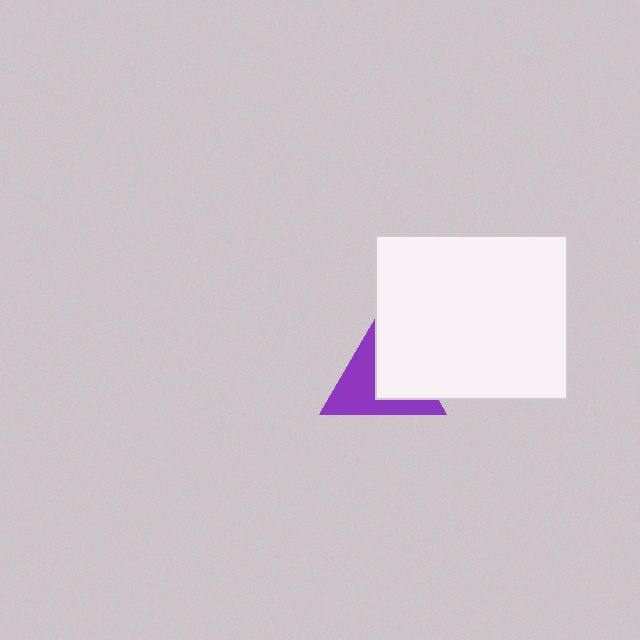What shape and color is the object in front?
The object in front is a white rectangle.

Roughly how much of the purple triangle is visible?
About half of it is visible (roughly 54%).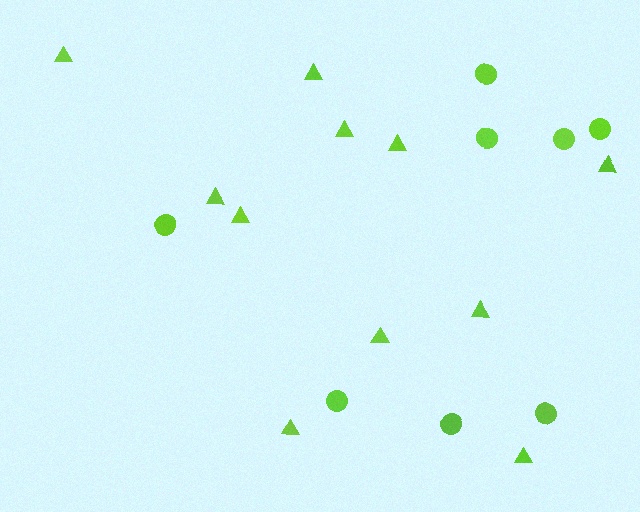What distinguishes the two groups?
There are 2 groups: one group of triangles (11) and one group of circles (8).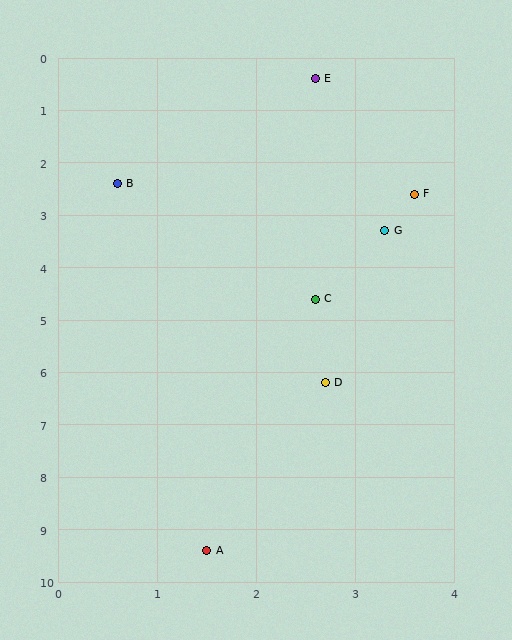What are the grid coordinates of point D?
Point D is at approximately (2.7, 6.2).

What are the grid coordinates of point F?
Point F is at approximately (3.6, 2.6).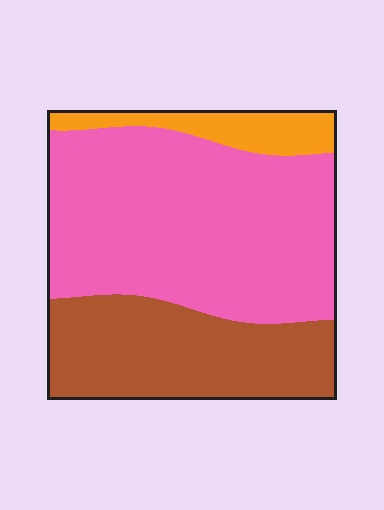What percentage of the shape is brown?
Brown covers around 30% of the shape.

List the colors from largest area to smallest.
From largest to smallest: pink, brown, orange.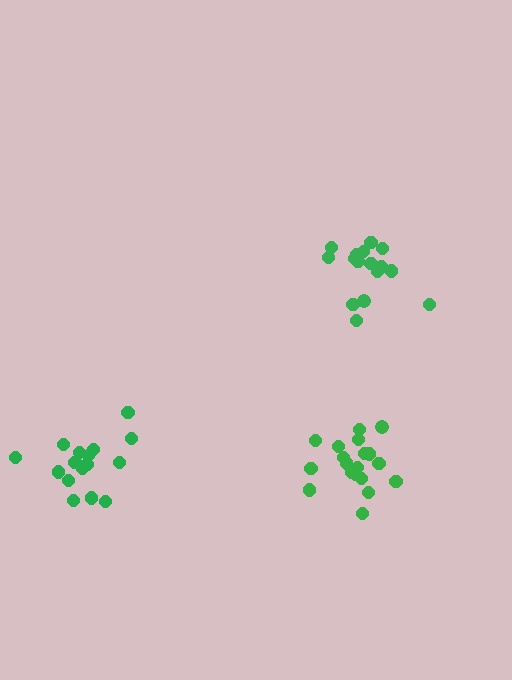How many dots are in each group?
Group 1: 16 dots, Group 2: 17 dots, Group 3: 19 dots (52 total).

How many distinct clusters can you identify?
There are 3 distinct clusters.